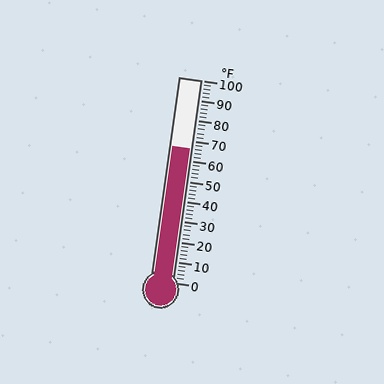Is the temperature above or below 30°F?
The temperature is above 30°F.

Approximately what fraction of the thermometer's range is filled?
The thermometer is filled to approximately 65% of its range.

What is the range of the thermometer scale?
The thermometer scale ranges from 0°F to 100°F.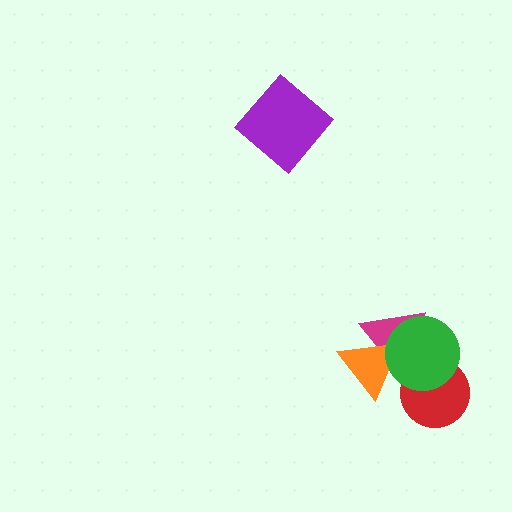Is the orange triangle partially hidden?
Yes, it is partially covered by another shape.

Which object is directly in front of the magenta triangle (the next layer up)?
The orange triangle is directly in front of the magenta triangle.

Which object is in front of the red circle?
The green circle is in front of the red circle.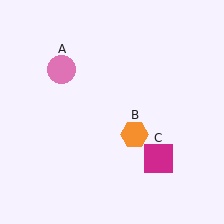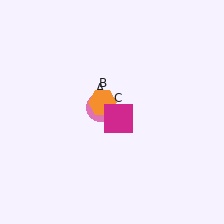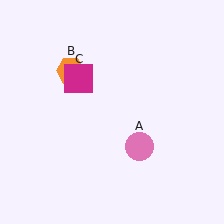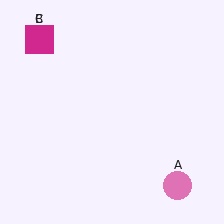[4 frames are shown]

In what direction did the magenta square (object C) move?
The magenta square (object C) moved up and to the left.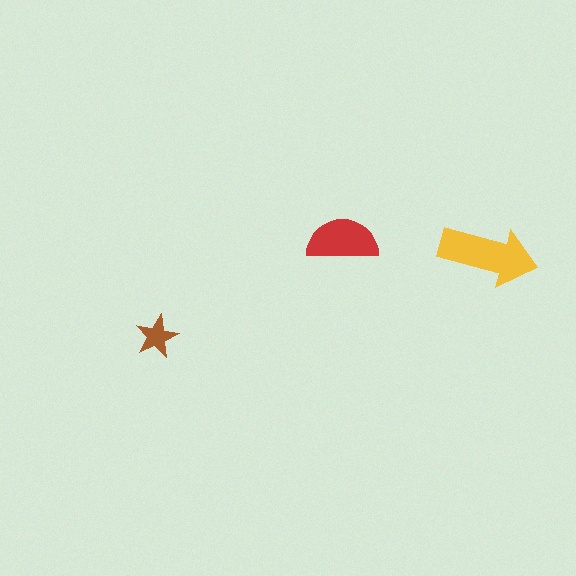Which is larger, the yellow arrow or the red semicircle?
The yellow arrow.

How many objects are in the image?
There are 3 objects in the image.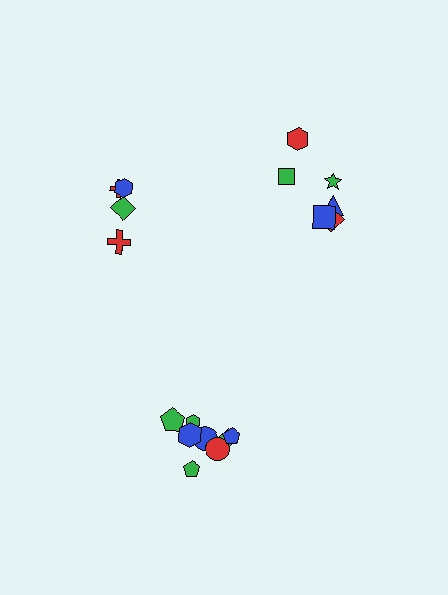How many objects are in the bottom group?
There are 8 objects.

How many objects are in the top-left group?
There are 4 objects.